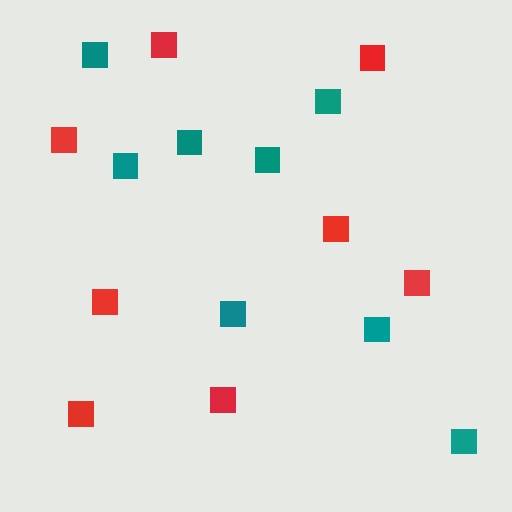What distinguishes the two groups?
There are 2 groups: one group of teal squares (8) and one group of red squares (8).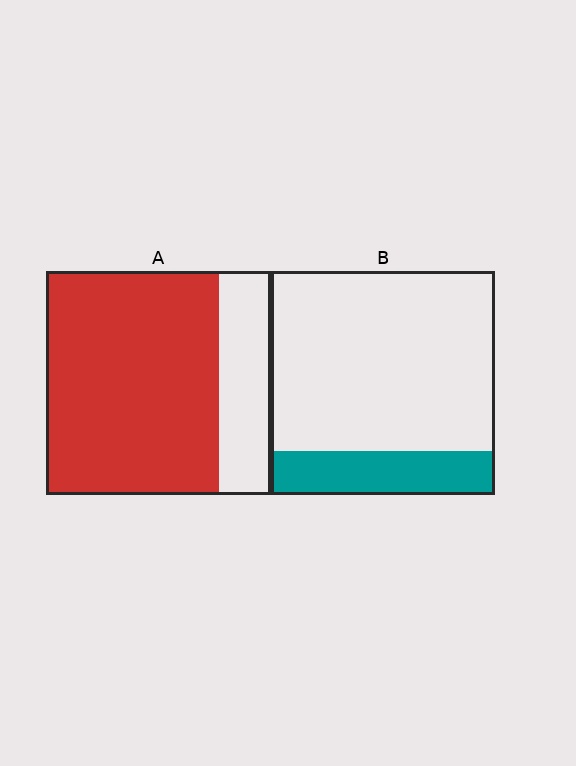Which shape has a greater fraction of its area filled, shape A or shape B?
Shape A.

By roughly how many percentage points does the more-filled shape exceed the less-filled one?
By roughly 55 percentage points (A over B).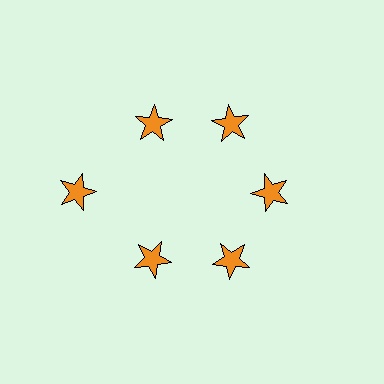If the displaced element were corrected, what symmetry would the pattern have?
It would have 6-fold rotational symmetry — the pattern would map onto itself every 60 degrees.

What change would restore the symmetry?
The symmetry would be restored by moving it inward, back onto the ring so that all 6 stars sit at equal angles and equal distance from the center.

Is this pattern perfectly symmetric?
No. The 6 orange stars are arranged in a ring, but one element near the 9 o'clock position is pushed outward from the center, breaking the 6-fold rotational symmetry.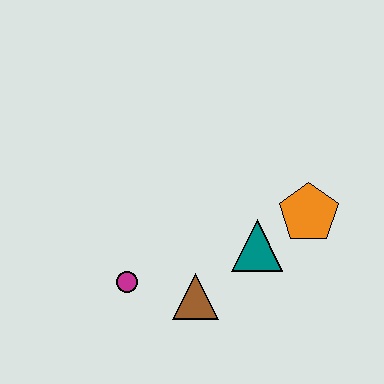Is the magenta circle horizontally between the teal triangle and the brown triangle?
No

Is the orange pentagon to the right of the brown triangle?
Yes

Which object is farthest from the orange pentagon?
The magenta circle is farthest from the orange pentagon.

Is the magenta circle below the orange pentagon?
Yes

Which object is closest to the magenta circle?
The brown triangle is closest to the magenta circle.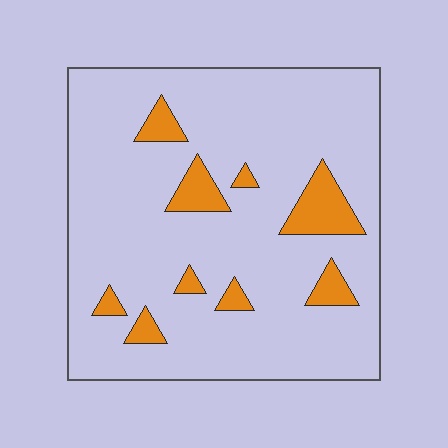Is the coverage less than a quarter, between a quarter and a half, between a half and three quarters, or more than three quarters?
Less than a quarter.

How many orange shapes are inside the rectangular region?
9.